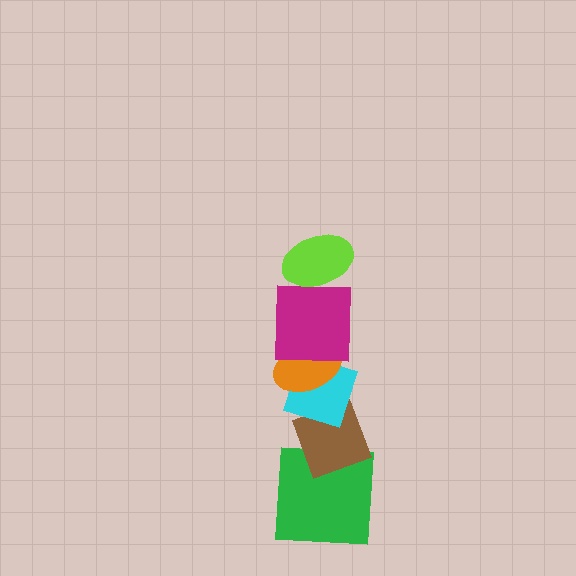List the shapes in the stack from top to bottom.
From top to bottom: the lime ellipse, the magenta square, the orange ellipse, the cyan diamond, the brown diamond, the green square.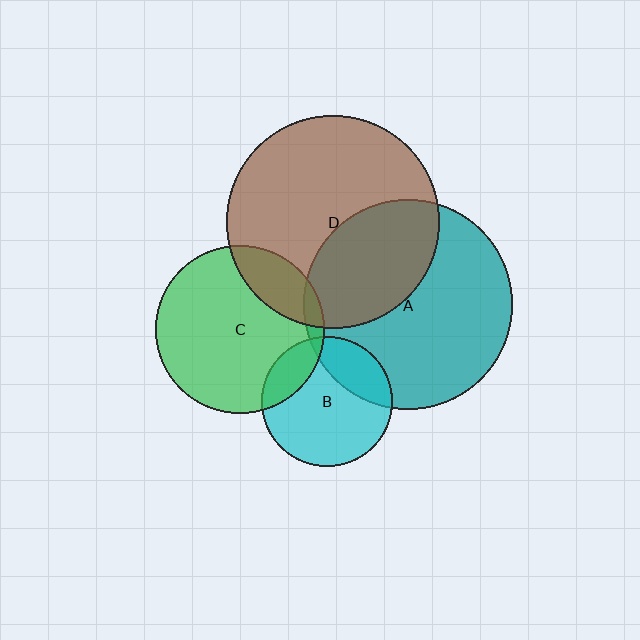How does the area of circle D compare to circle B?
Approximately 2.7 times.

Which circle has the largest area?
Circle D (brown).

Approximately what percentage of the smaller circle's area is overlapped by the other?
Approximately 20%.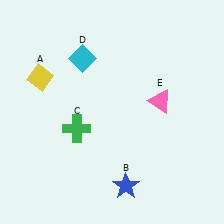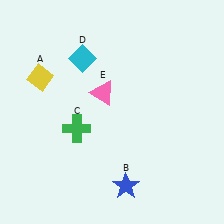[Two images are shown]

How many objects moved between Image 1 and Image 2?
1 object moved between the two images.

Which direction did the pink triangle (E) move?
The pink triangle (E) moved left.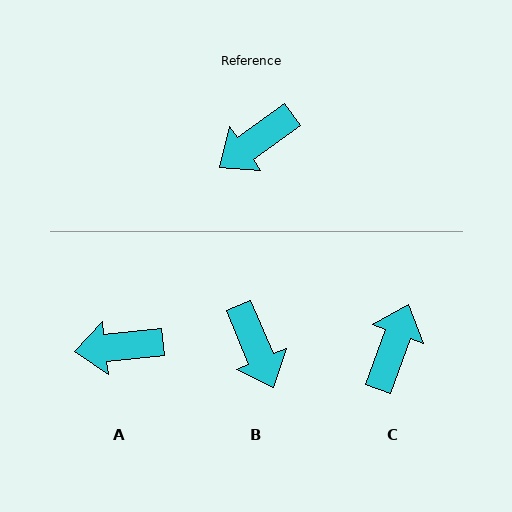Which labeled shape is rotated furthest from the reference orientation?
C, about 146 degrees away.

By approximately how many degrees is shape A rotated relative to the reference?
Approximately 30 degrees clockwise.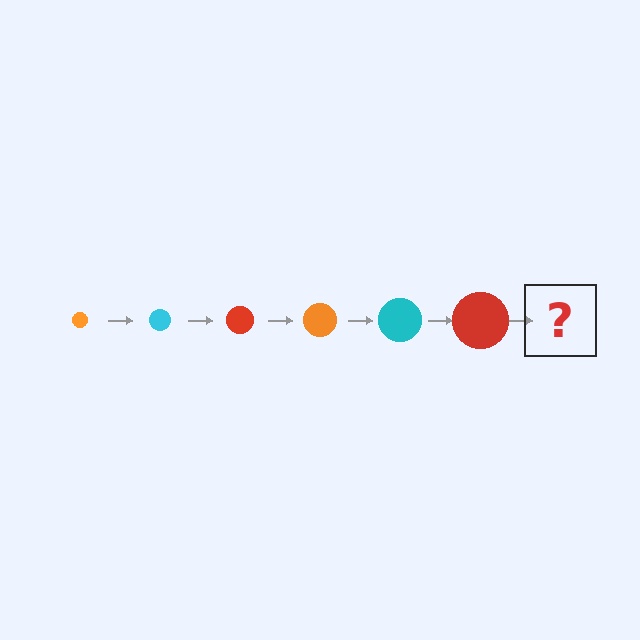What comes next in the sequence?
The next element should be an orange circle, larger than the previous one.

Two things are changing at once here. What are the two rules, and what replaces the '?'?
The two rules are that the circle grows larger each step and the color cycles through orange, cyan, and red. The '?' should be an orange circle, larger than the previous one.